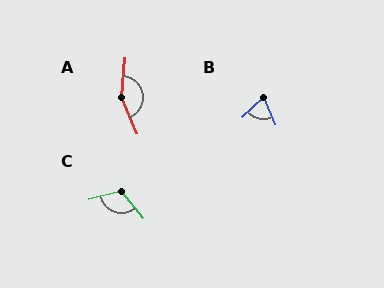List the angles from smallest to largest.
B (70°), C (113°), A (152°).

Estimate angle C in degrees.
Approximately 113 degrees.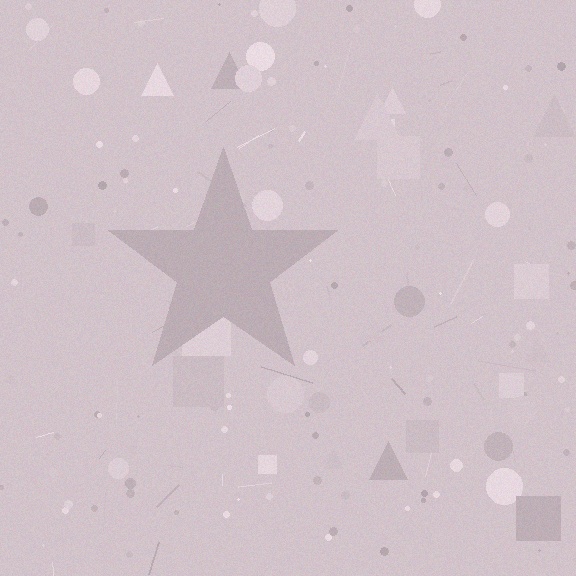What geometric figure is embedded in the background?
A star is embedded in the background.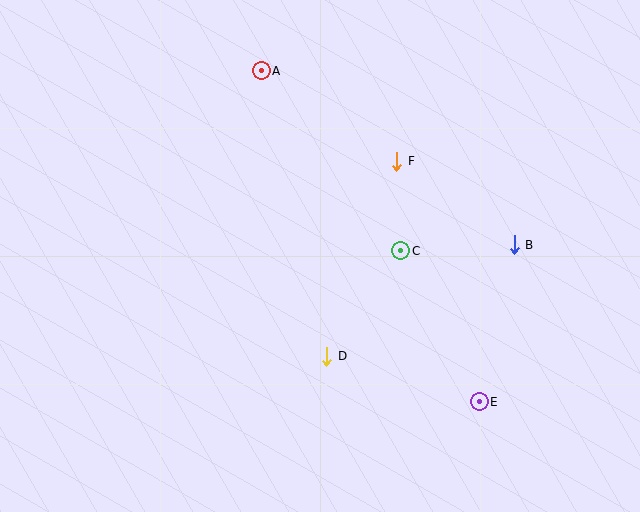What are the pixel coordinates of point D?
Point D is at (327, 356).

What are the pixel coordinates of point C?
Point C is at (401, 251).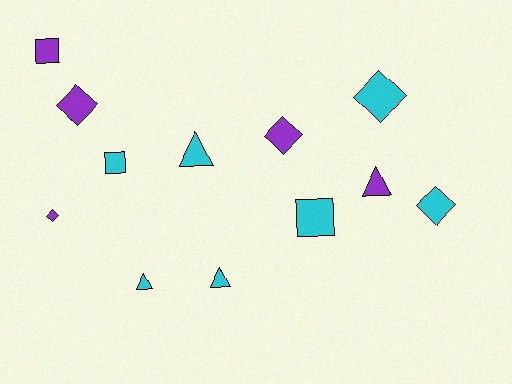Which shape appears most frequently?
Diamond, with 5 objects.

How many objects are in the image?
There are 12 objects.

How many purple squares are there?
There is 1 purple square.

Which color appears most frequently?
Cyan, with 7 objects.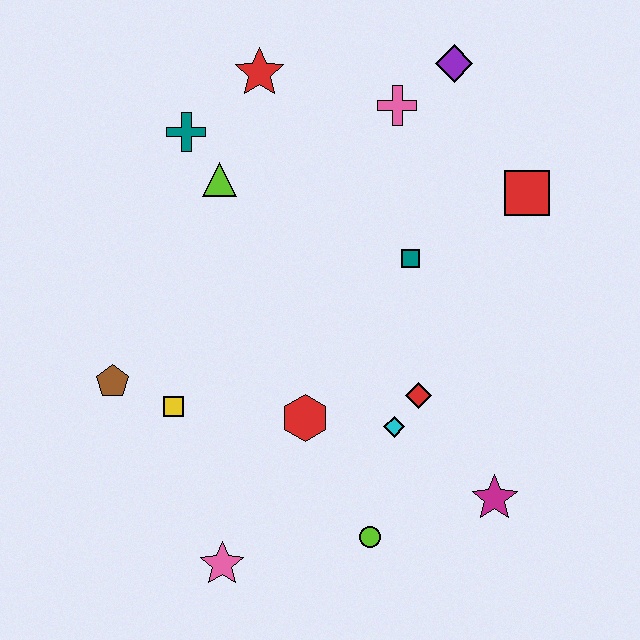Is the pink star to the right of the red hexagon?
No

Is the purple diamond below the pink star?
No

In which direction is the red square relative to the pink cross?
The red square is to the right of the pink cross.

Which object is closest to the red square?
The teal square is closest to the red square.